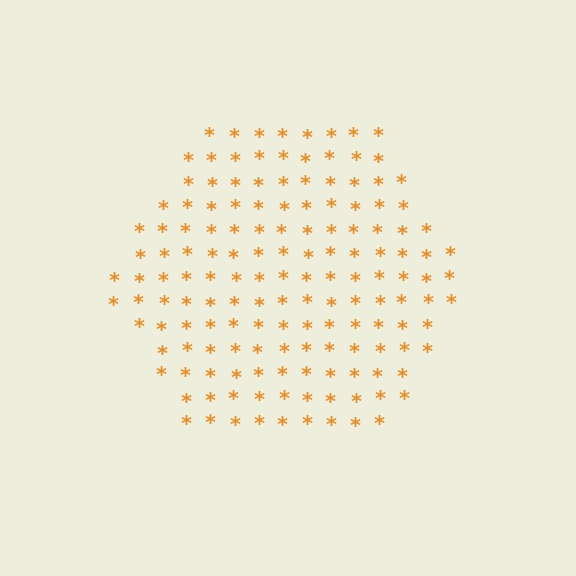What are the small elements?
The small elements are asterisks.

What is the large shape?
The large shape is a hexagon.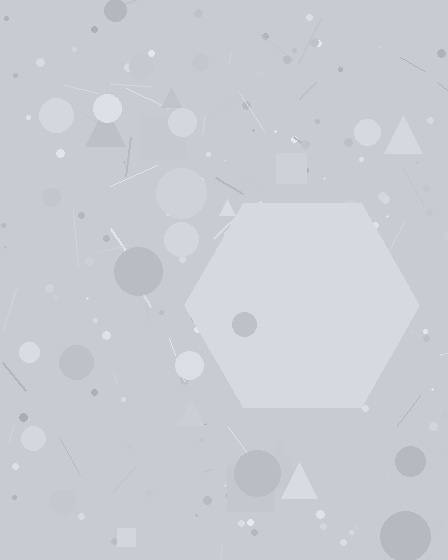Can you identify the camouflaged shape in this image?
The camouflaged shape is a hexagon.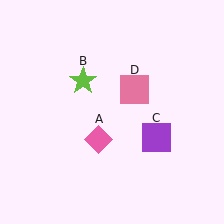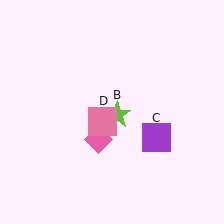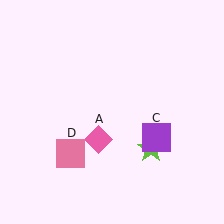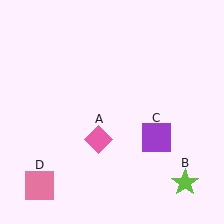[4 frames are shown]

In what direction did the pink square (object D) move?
The pink square (object D) moved down and to the left.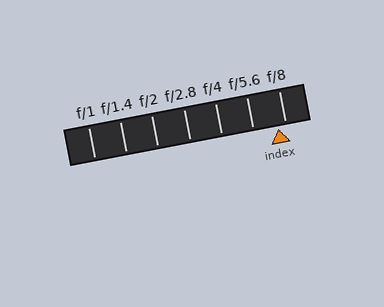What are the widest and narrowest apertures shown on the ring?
The widest aperture shown is f/1 and the narrowest is f/8.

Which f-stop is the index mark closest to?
The index mark is closest to f/8.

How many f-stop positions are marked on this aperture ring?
There are 7 f-stop positions marked.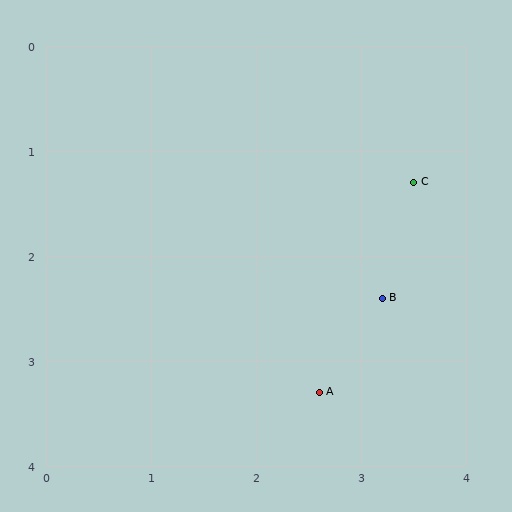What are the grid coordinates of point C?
Point C is at approximately (3.5, 1.3).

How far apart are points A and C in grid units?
Points A and C are about 2.2 grid units apart.